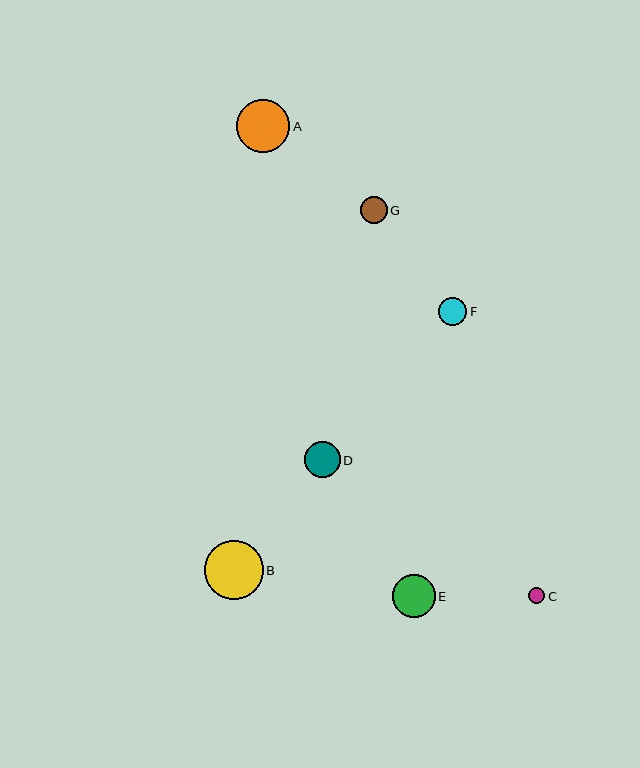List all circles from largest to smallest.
From largest to smallest: B, A, E, D, F, G, C.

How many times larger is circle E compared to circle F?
Circle E is approximately 1.5 times the size of circle F.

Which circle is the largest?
Circle B is the largest with a size of approximately 59 pixels.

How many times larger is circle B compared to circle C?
Circle B is approximately 3.7 times the size of circle C.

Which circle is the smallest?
Circle C is the smallest with a size of approximately 16 pixels.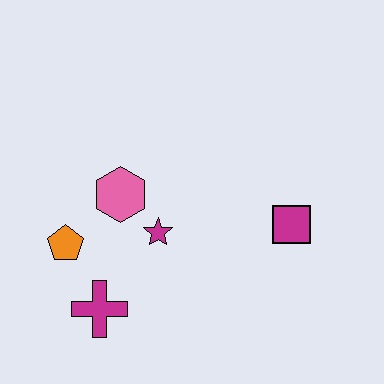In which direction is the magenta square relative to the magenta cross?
The magenta square is to the right of the magenta cross.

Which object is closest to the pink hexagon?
The magenta star is closest to the pink hexagon.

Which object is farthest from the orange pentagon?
The magenta square is farthest from the orange pentagon.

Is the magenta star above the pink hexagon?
No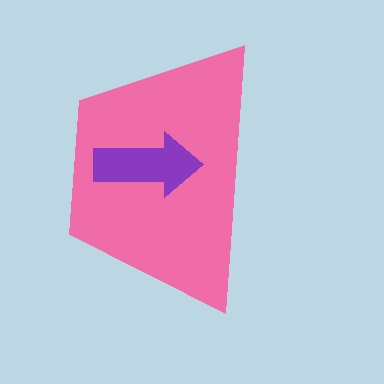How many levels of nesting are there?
2.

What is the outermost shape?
The pink trapezoid.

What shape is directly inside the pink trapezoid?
The purple arrow.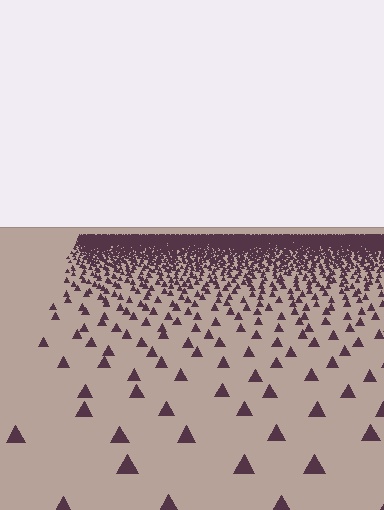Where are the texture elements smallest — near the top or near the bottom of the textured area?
Near the top.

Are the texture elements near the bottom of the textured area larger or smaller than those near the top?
Larger. Near the bottom, elements are closer to the viewer and appear at a bigger on-screen size.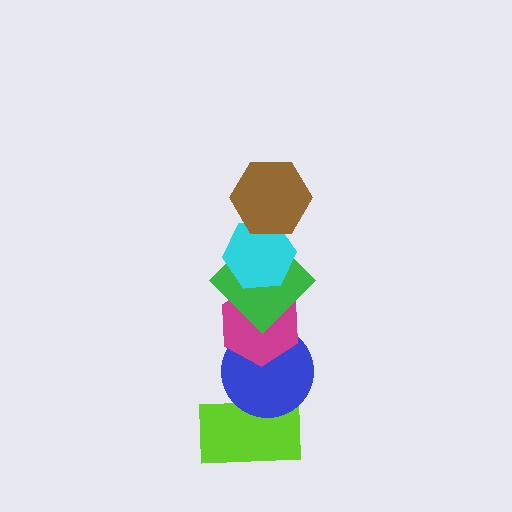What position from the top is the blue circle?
The blue circle is 5th from the top.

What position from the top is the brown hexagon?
The brown hexagon is 1st from the top.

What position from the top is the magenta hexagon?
The magenta hexagon is 4th from the top.